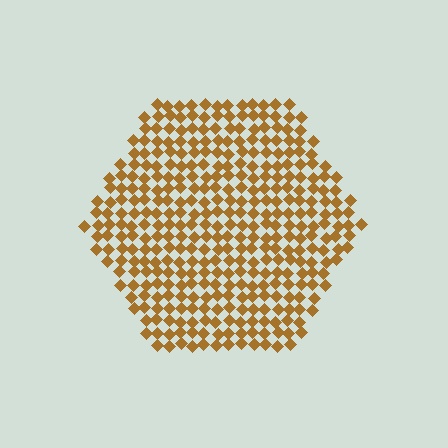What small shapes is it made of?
It is made of small diamonds.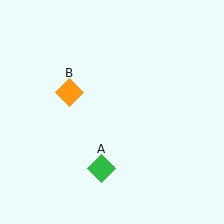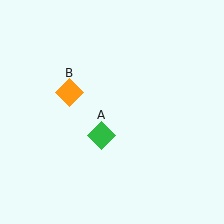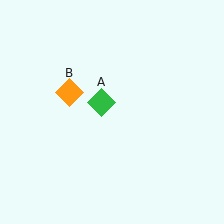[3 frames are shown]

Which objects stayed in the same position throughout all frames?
Orange diamond (object B) remained stationary.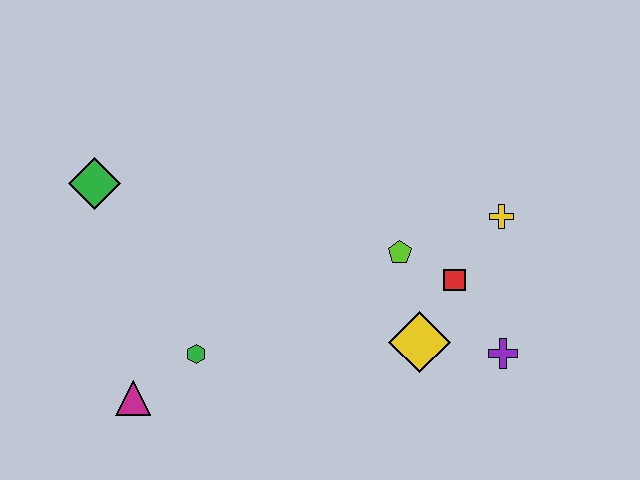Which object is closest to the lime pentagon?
The red square is closest to the lime pentagon.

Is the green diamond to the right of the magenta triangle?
No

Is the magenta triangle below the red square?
Yes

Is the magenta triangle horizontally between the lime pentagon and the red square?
No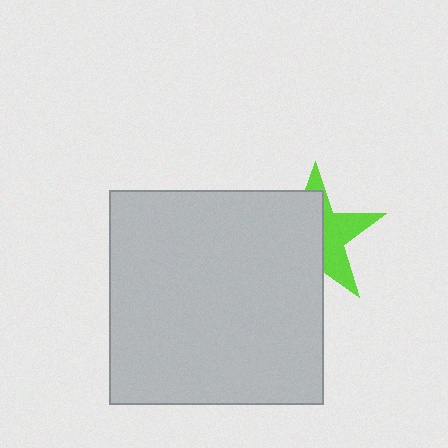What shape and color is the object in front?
The object in front is a light gray square.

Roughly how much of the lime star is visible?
A small part of it is visible (roughly 42%).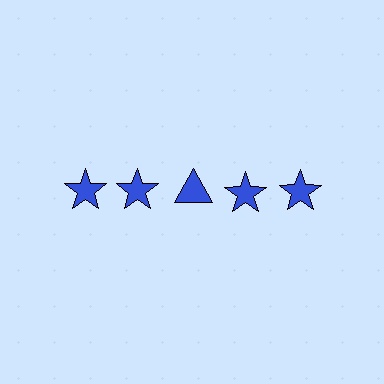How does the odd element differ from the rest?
It has a different shape: triangle instead of star.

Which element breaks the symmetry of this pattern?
The blue triangle in the top row, center column breaks the symmetry. All other shapes are blue stars.